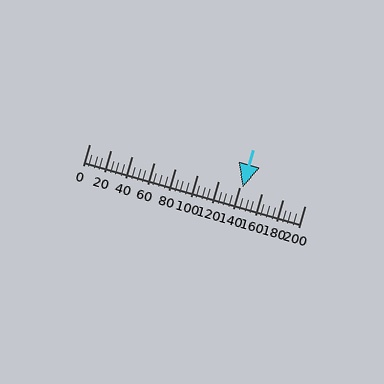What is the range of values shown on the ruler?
The ruler shows values from 0 to 200.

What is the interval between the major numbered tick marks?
The major tick marks are spaced 20 units apart.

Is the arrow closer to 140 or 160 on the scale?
The arrow is closer to 140.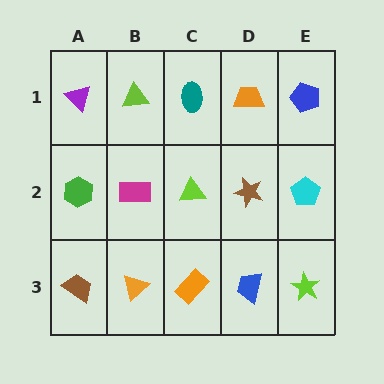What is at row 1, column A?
A purple triangle.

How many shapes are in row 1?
5 shapes.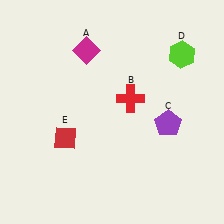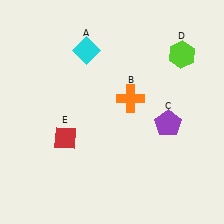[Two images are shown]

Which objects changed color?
A changed from magenta to cyan. B changed from red to orange.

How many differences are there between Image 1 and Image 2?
There are 2 differences between the two images.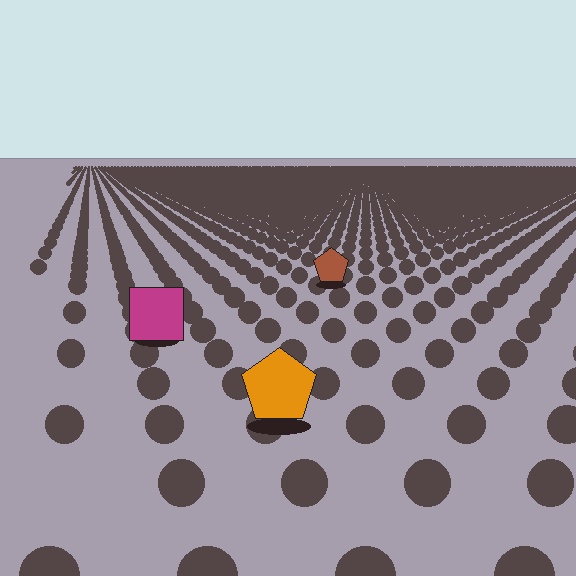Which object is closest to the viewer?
The orange pentagon is closest. The texture marks near it are larger and more spread out.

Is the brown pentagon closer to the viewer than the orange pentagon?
No. The orange pentagon is closer — you can tell from the texture gradient: the ground texture is coarser near it.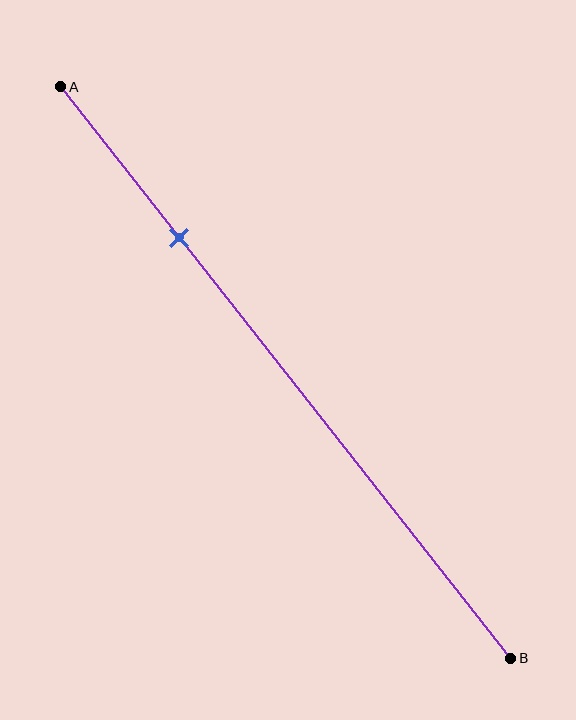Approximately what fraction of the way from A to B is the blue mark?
The blue mark is approximately 25% of the way from A to B.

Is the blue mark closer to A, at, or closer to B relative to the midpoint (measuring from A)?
The blue mark is closer to point A than the midpoint of segment AB.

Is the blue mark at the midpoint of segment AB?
No, the mark is at about 25% from A, not at the 50% midpoint.